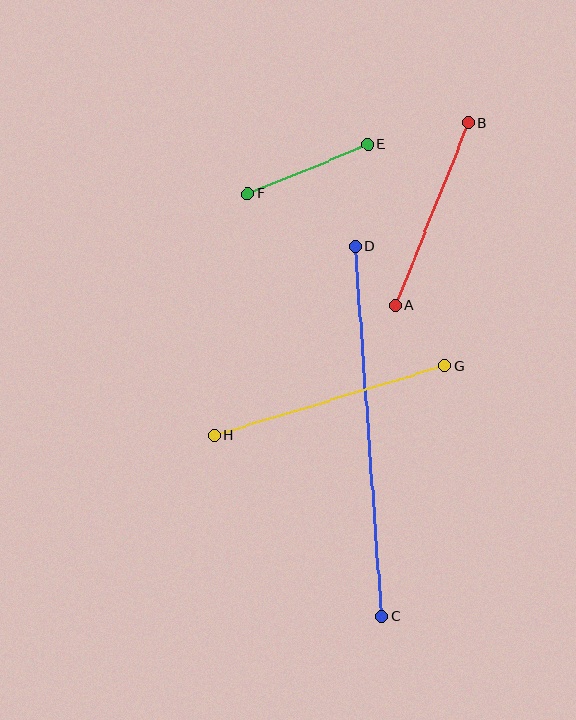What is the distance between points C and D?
The distance is approximately 371 pixels.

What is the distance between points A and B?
The distance is approximately 197 pixels.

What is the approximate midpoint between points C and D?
The midpoint is at approximately (369, 431) pixels.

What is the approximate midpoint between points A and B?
The midpoint is at approximately (432, 214) pixels.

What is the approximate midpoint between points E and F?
The midpoint is at approximately (308, 169) pixels.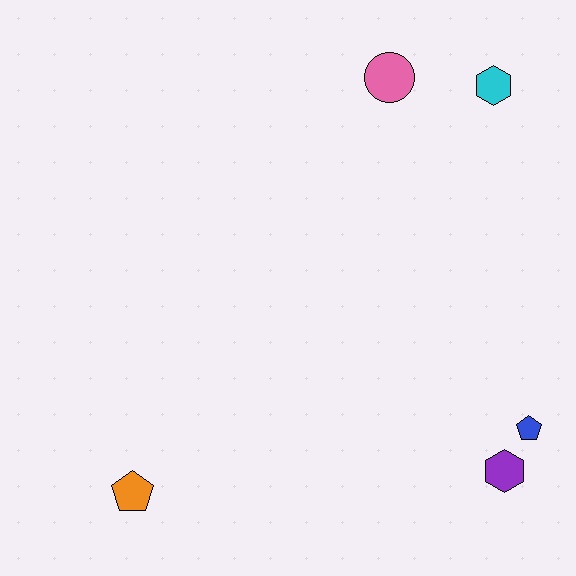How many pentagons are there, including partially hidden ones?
There are 2 pentagons.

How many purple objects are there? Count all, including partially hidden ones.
There is 1 purple object.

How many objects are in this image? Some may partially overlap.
There are 5 objects.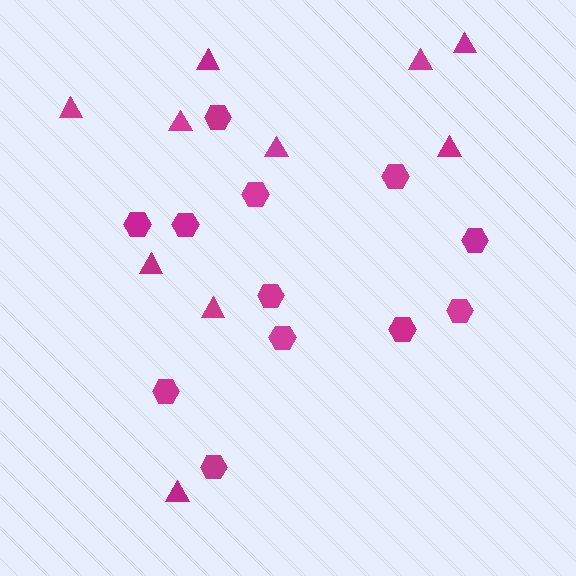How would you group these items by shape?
There are 2 groups: one group of triangles (10) and one group of hexagons (12).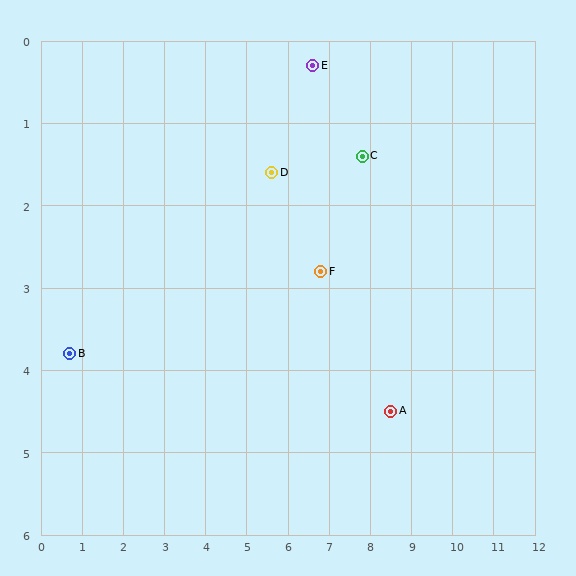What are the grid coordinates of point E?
Point E is at approximately (6.6, 0.3).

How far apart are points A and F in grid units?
Points A and F are about 2.4 grid units apart.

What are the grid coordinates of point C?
Point C is at approximately (7.8, 1.4).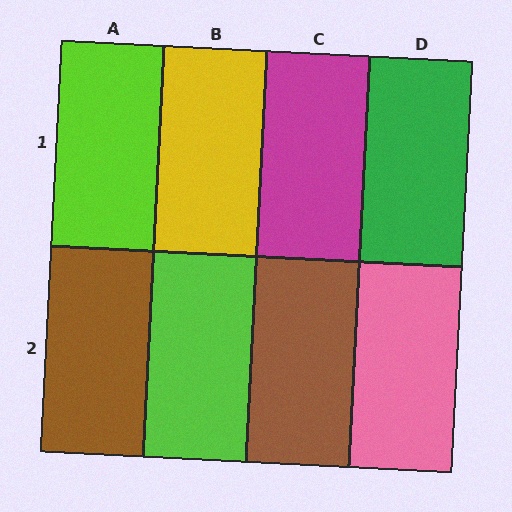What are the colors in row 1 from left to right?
Lime, yellow, magenta, green.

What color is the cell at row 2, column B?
Lime.